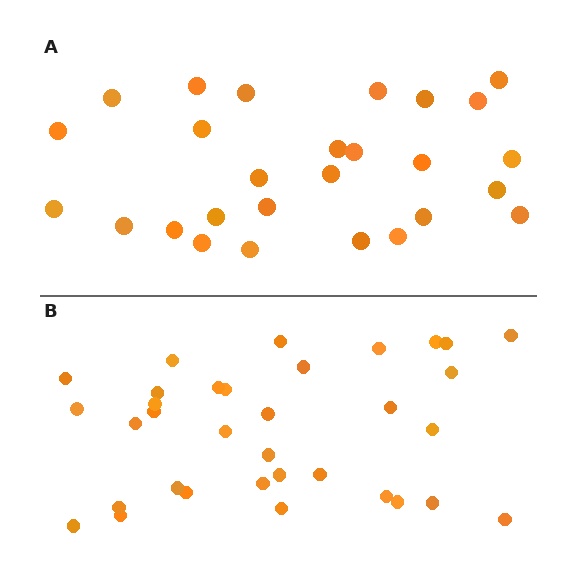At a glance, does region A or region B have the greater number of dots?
Region B (the bottom region) has more dots.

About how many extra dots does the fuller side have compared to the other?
Region B has roughly 8 or so more dots than region A.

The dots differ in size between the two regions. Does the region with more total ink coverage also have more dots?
No. Region A has more total ink coverage because its dots are larger, but region B actually contains more individual dots. Total area can be misleading — the number of items is what matters here.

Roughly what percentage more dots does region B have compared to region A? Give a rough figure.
About 25% more.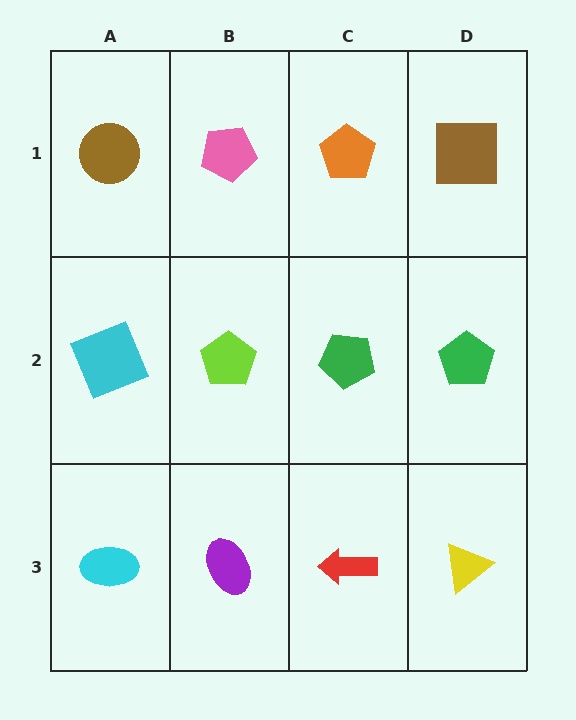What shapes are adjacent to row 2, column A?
A brown circle (row 1, column A), a cyan ellipse (row 3, column A), a lime pentagon (row 2, column B).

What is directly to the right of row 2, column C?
A green pentagon.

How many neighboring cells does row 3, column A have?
2.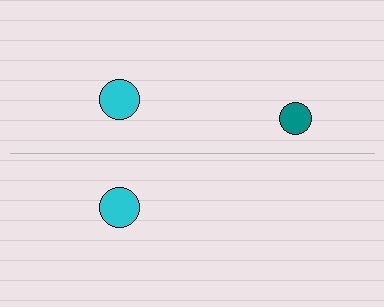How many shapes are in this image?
There are 3 shapes in this image.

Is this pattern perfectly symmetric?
No, the pattern is not perfectly symmetric. A teal circle is missing from the bottom side.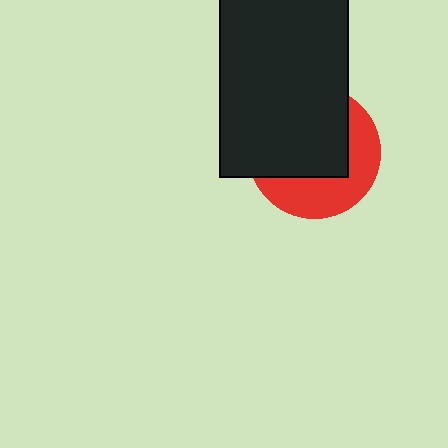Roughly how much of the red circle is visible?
A small part of it is visible (roughly 41%).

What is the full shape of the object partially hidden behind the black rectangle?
The partially hidden object is a red circle.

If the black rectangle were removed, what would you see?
You would see the complete red circle.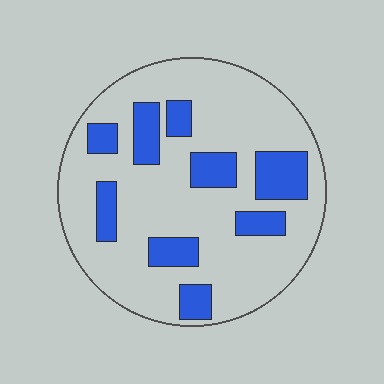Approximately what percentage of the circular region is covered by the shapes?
Approximately 25%.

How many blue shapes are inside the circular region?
9.